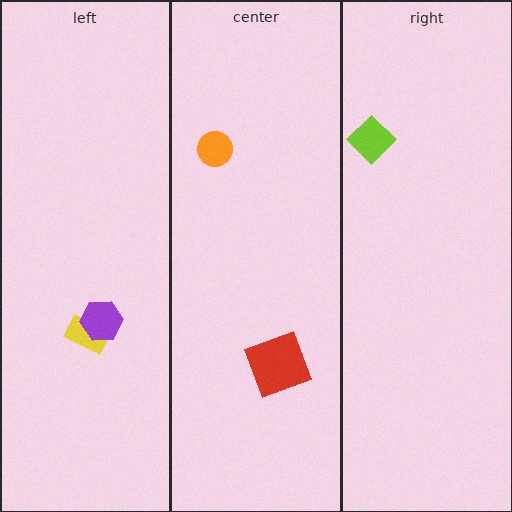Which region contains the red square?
The center region.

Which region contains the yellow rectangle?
The left region.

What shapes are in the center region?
The red square, the orange circle.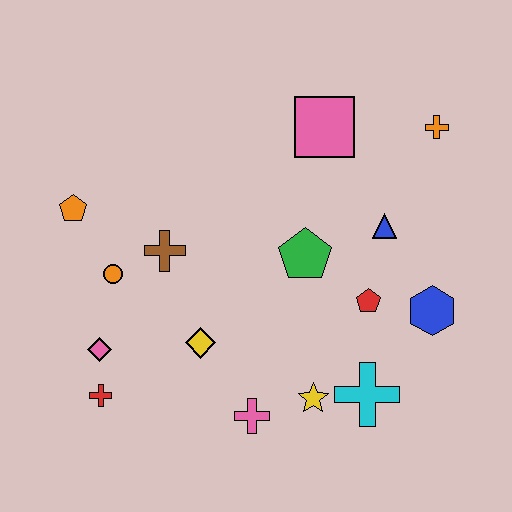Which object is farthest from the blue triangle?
The red cross is farthest from the blue triangle.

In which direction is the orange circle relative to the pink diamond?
The orange circle is above the pink diamond.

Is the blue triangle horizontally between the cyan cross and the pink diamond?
No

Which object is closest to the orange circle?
The brown cross is closest to the orange circle.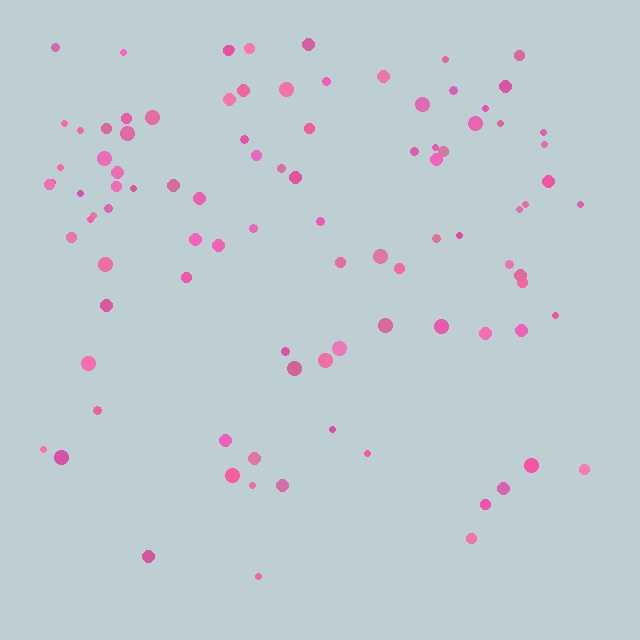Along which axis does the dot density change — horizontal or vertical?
Vertical.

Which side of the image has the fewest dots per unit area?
The bottom.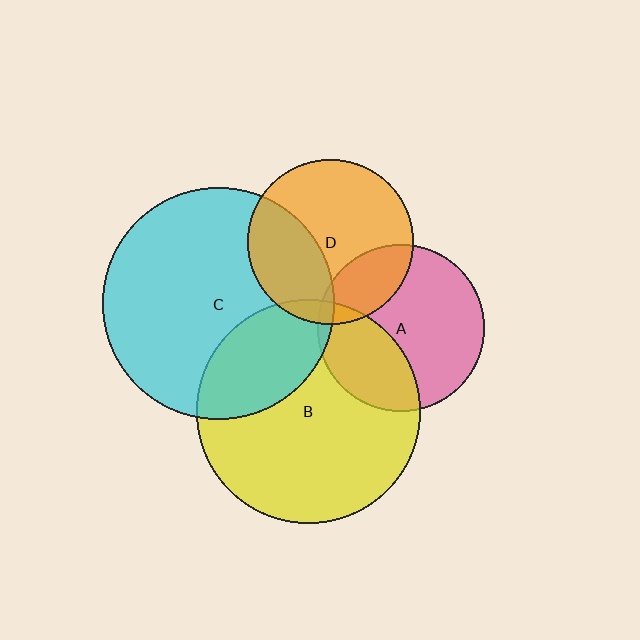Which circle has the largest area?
Circle C (cyan).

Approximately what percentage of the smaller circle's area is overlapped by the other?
Approximately 5%.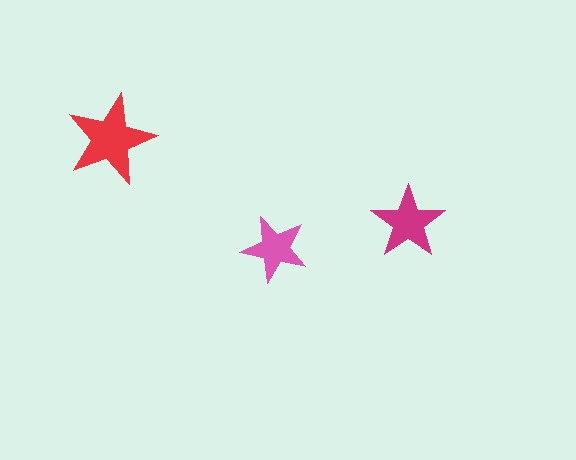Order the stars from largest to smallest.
the red one, the magenta one, the pink one.